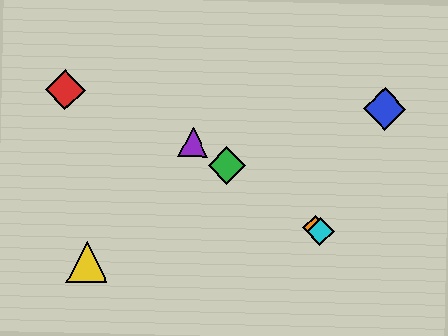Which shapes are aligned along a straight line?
The green diamond, the purple triangle, the orange diamond, the cyan diamond are aligned along a straight line.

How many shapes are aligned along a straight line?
4 shapes (the green diamond, the purple triangle, the orange diamond, the cyan diamond) are aligned along a straight line.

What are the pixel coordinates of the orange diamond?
The orange diamond is at (315, 228).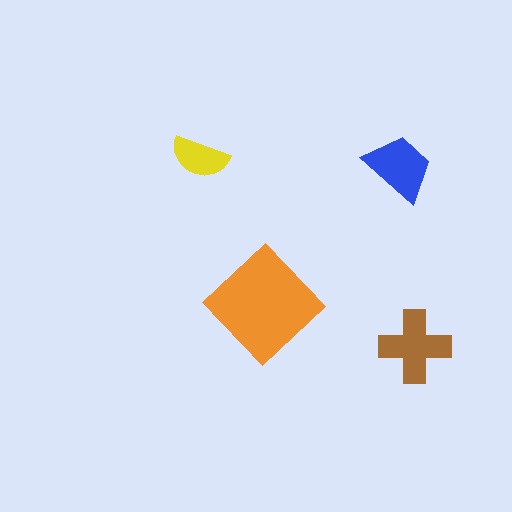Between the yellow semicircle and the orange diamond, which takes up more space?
The orange diamond.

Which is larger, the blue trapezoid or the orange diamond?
The orange diamond.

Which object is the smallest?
The yellow semicircle.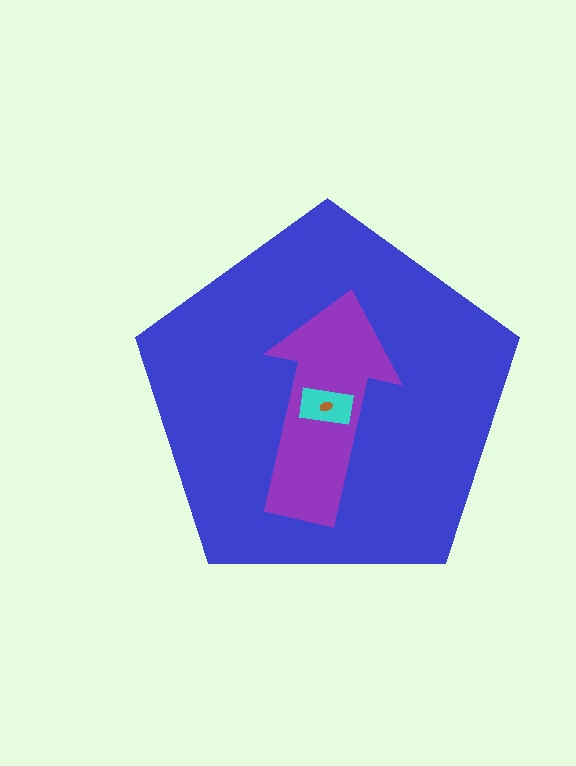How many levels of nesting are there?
4.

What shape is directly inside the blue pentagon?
The purple arrow.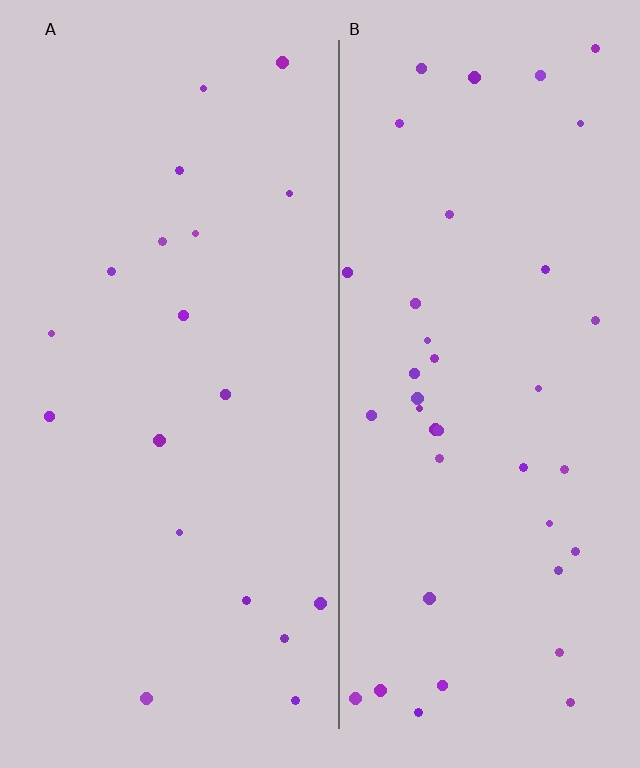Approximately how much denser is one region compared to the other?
Approximately 2.1× — region B over region A.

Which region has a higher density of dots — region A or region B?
B (the right).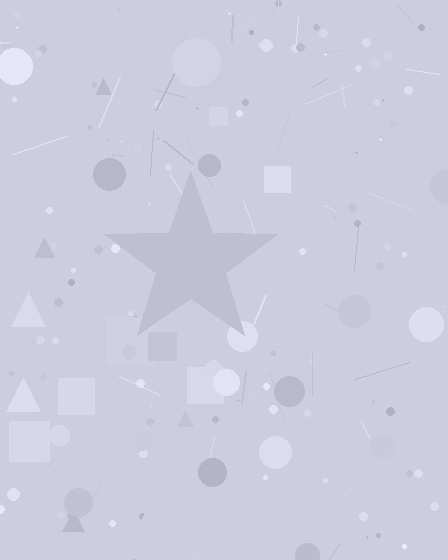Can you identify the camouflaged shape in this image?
The camouflaged shape is a star.